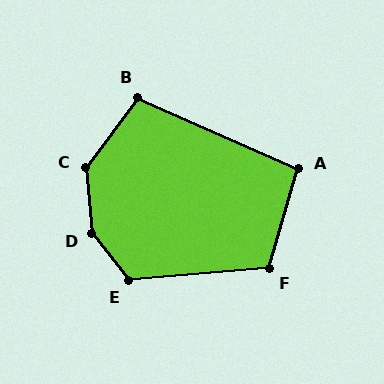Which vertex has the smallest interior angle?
A, at approximately 98 degrees.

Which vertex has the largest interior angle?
D, at approximately 147 degrees.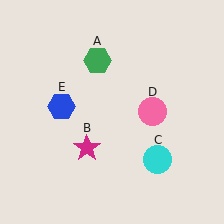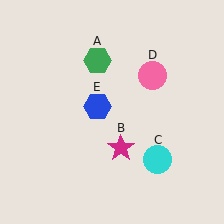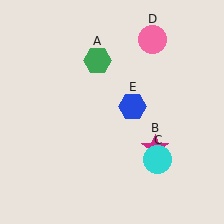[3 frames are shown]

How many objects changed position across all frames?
3 objects changed position: magenta star (object B), pink circle (object D), blue hexagon (object E).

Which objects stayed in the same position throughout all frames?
Green hexagon (object A) and cyan circle (object C) remained stationary.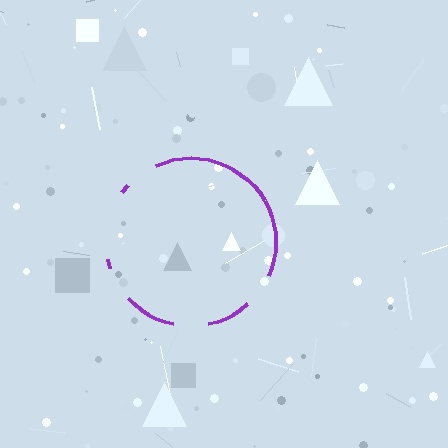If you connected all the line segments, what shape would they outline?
They would outline a circle.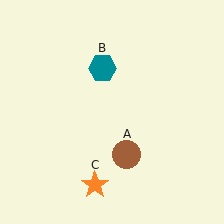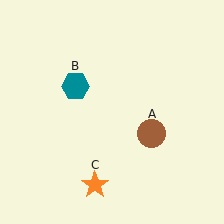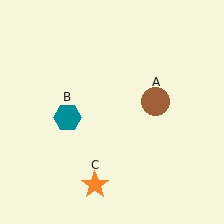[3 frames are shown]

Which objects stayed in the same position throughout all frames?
Orange star (object C) remained stationary.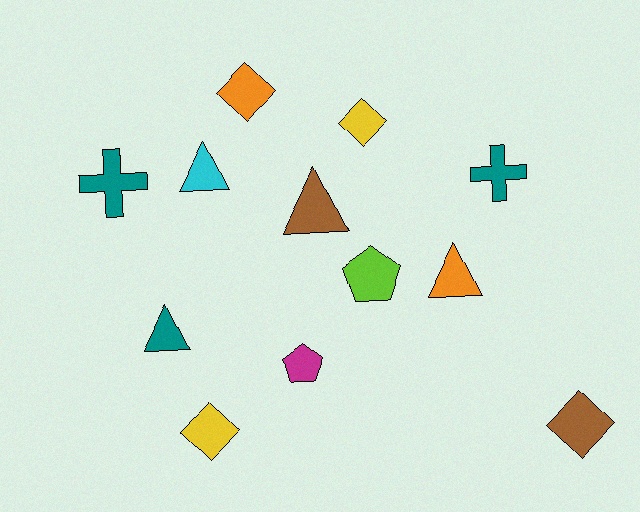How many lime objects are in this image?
There is 1 lime object.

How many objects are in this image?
There are 12 objects.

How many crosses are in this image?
There are 2 crosses.